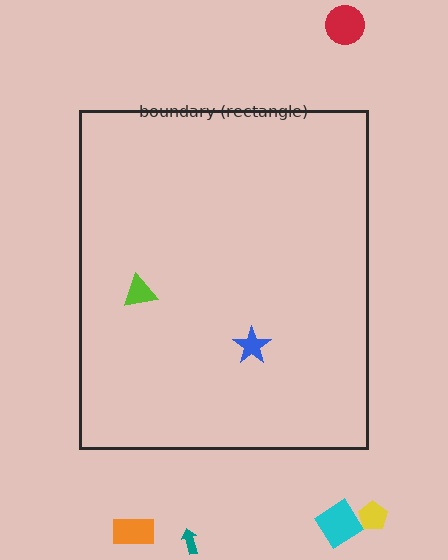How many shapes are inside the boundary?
2 inside, 5 outside.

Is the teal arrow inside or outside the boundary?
Outside.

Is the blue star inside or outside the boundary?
Inside.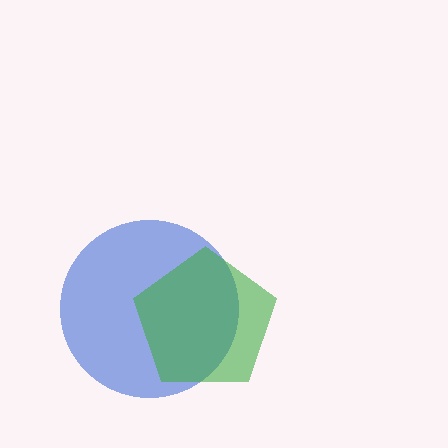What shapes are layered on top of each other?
The layered shapes are: a blue circle, a green pentagon.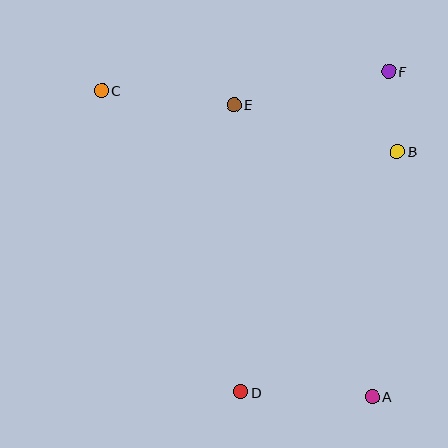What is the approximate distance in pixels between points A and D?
The distance between A and D is approximately 132 pixels.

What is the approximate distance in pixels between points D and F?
The distance between D and F is approximately 353 pixels.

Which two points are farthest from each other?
Points A and C are farthest from each other.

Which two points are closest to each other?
Points B and F are closest to each other.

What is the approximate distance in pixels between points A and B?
The distance between A and B is approximately 246 pixels.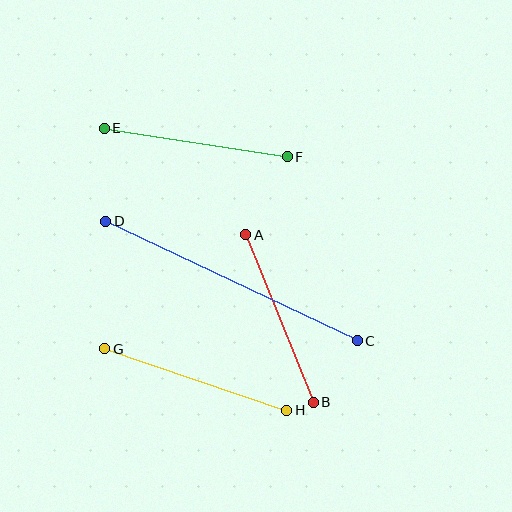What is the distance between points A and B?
The distance is approximately 181 pixels.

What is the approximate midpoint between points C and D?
The midpoint is at approximately (232, 281) pixels.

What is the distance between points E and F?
The distance is approximately 185 pixels.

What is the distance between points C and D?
The distance is approximately 279 pixels.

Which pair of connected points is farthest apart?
Points C and D are farthest apart.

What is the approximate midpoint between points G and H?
The midpoint is at approximately (196, 379) pixels.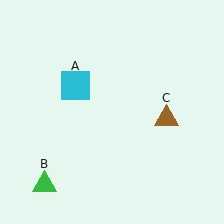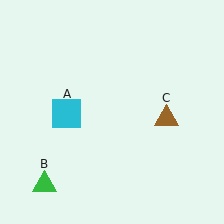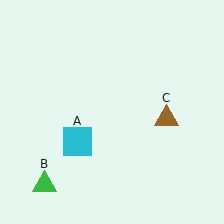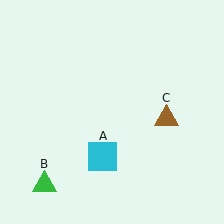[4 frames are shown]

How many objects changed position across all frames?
1 object changed position: cyan square (object A).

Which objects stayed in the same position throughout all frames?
Green triangle (object B) and brown triangle (object C) remained stationary.